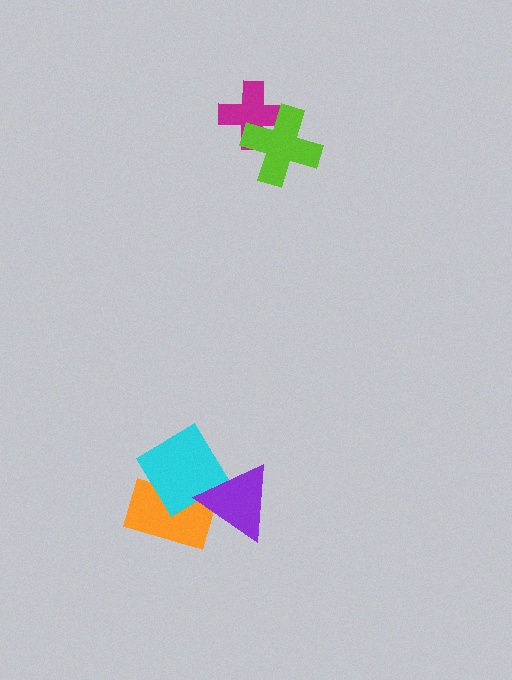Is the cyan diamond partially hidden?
Yes, it is partially covered by another shape.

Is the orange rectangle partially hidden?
Yes, it is partially covered by another shape.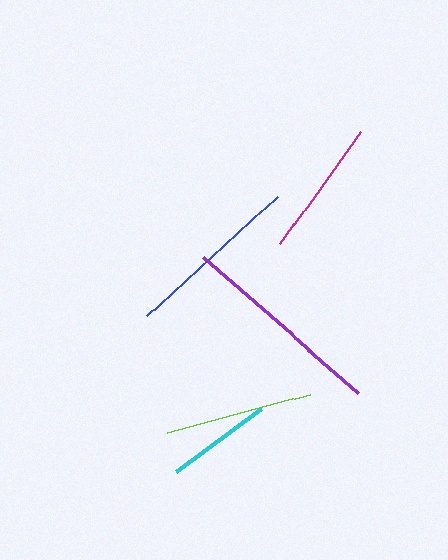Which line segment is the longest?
The purple line is the longest at approximately 206 pixels.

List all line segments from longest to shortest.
From longest to shortest: purple, blue, lime, magenta, cyan.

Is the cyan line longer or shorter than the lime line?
The lime line is longer than the cyan line.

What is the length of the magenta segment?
The magenta segment is approximately 138 pixels long.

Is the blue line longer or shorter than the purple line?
The purple line is longer than the blue line.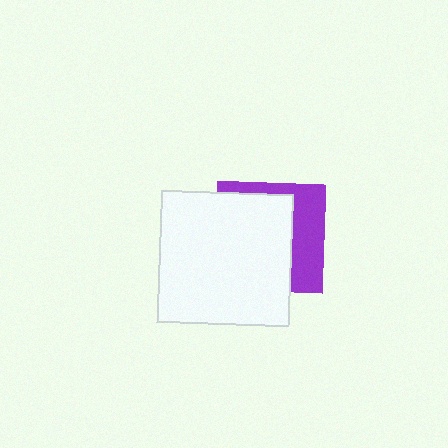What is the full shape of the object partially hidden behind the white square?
The partially hidden object is a purple square.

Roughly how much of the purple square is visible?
A small part of it is visible (roughly 36%).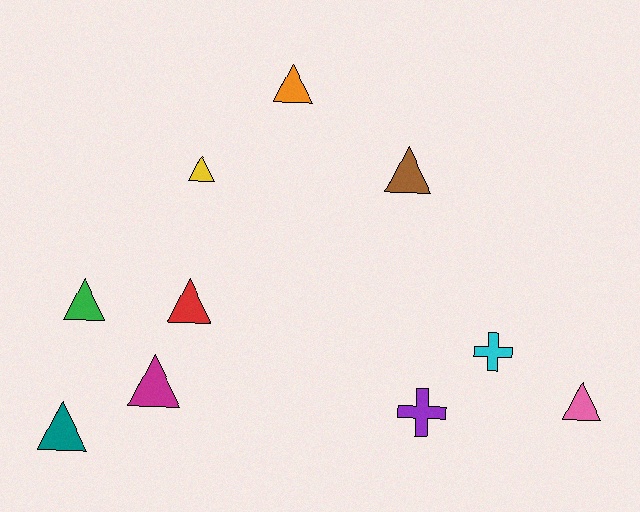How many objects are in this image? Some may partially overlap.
There are 10 objects.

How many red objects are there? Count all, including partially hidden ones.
There is 1 red object.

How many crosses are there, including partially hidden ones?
There are 2 crosses.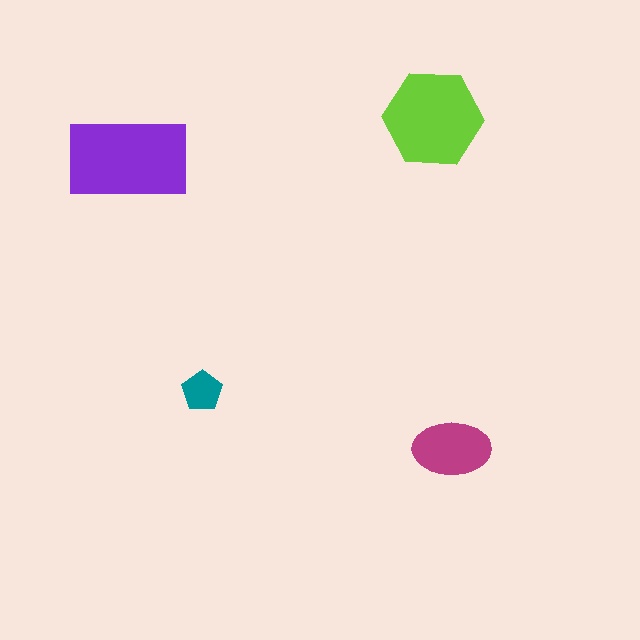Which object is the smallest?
The teal pentagon.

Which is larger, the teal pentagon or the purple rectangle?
The purple rectangle.